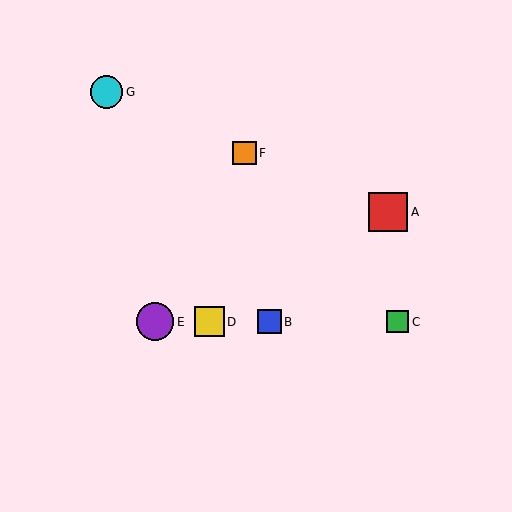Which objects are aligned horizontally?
Objects B, C, D, E are aligned horizontally.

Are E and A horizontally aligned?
No, E is at y≈322 and A is at y≈212.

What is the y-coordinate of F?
Object F is at y≈153.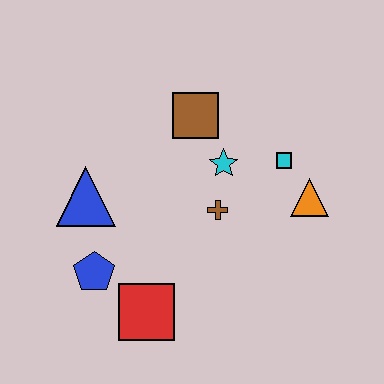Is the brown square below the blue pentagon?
No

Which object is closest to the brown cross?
The cyan star is closest to the brown cross.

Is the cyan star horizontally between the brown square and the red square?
No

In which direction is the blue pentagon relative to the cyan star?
The blue pentagon is to the left of the cyan star.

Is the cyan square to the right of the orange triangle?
No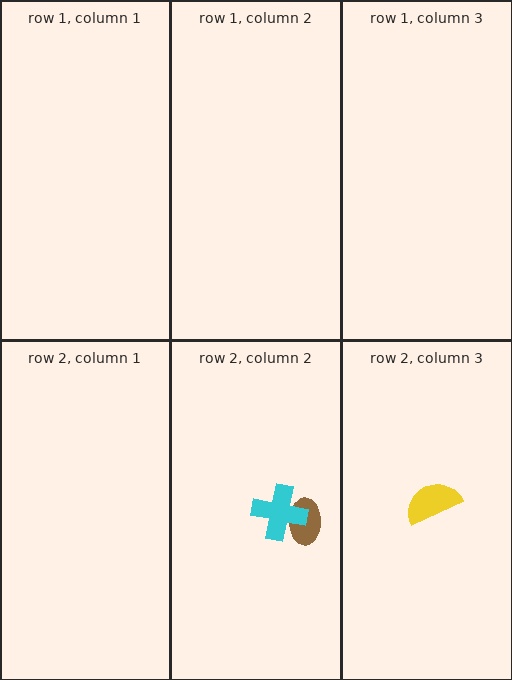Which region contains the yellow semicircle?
The row 2, column 3 region.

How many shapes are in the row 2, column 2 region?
2.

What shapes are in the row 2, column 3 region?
The yellow semicircle.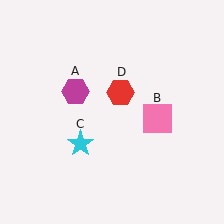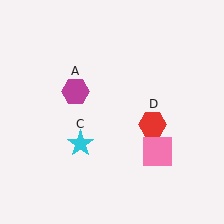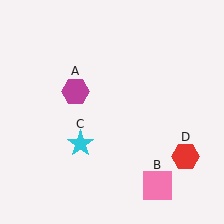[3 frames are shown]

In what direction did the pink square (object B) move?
The pink square (object B) moved down.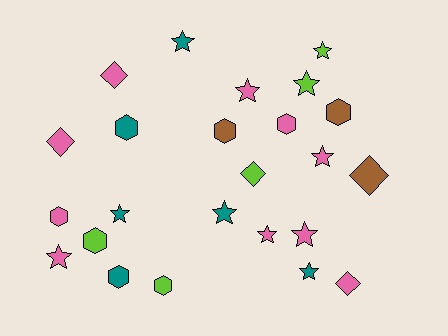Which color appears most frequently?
Pink, with 10 objects.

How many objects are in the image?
There are 24 objects.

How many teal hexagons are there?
There are 2 teal hexagons.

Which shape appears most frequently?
Star, with 11 objects.